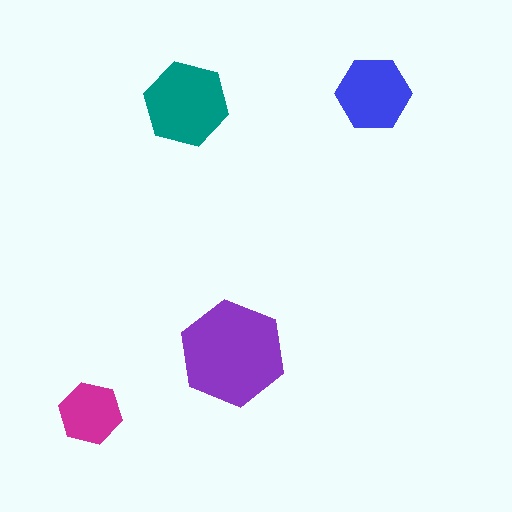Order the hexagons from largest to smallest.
the purple one, the teal one, the blue one, the magenta one.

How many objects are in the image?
There are 4 objects in the image.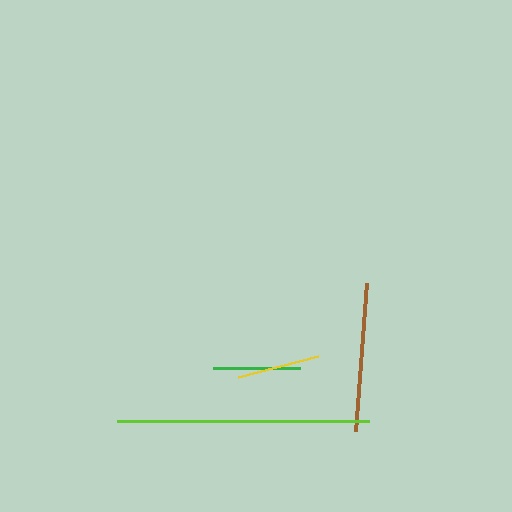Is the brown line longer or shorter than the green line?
The brown line is longer than the green line.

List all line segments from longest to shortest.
From longest to shortest: lime, brown, green, yellow.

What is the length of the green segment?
The green segment is approximately 88 pixels long.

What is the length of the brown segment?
The brown segment is approximately 149 pixels long.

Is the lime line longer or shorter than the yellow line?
The lime line is longer than the yellow line.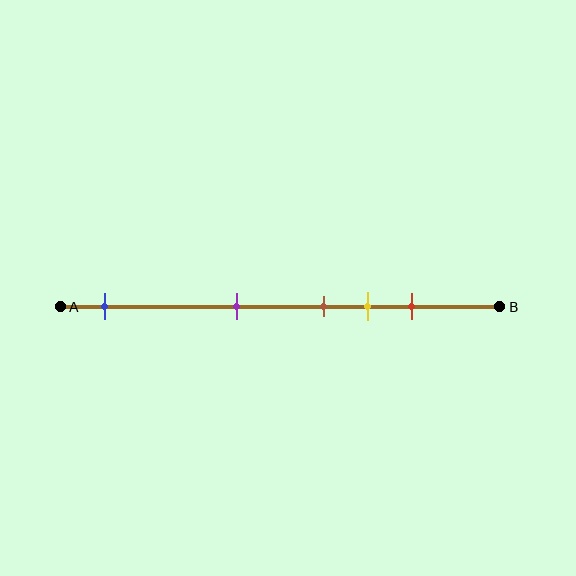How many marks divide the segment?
There are 5 marks dividing the segment.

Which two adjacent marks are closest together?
The brown and yellow marks are the closest adjacent pair.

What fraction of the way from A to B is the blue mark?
The blue mark is approximately 10% (0.1) of the way from A to B.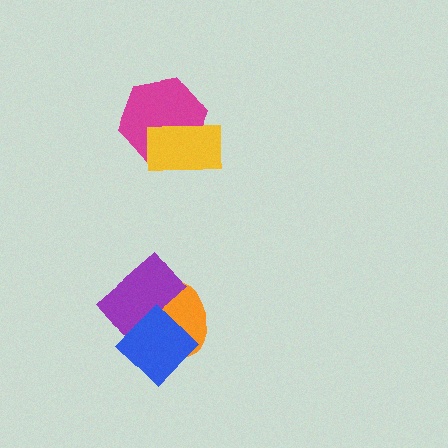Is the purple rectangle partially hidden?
Yes, it is partially covered by another shape.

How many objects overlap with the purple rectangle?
2 objects overlap with the purple rectangle.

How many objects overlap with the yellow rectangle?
1 object overlaps with the yellow rectangle.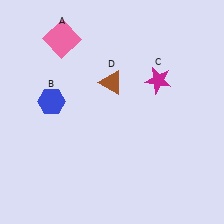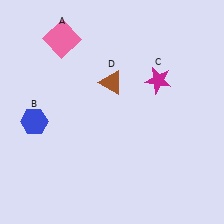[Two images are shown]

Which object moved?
The blue hexagon (B) moved down.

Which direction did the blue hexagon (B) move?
The blue hexagon (B) moved down.